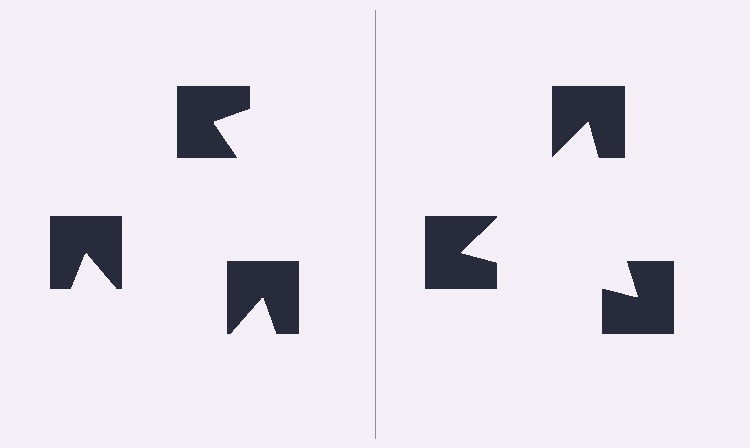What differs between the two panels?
The notched squares are positioned identically on both sides; only the wedge orientations differ. On the right they align to a triangle; on the left they are misaligned.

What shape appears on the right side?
An illusory triangle.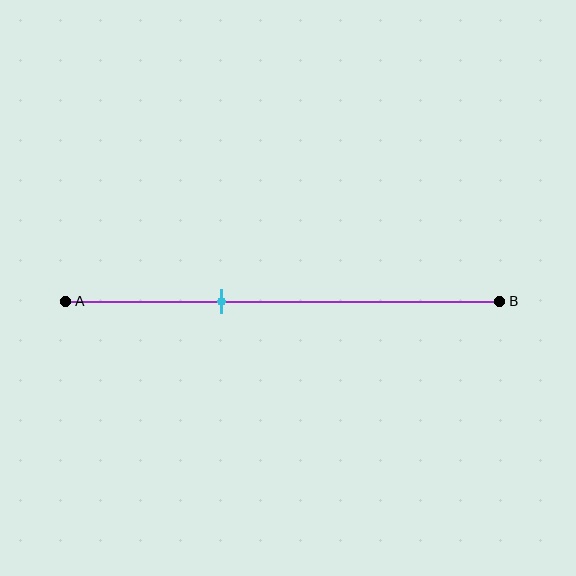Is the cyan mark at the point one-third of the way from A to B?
Yes, the mark is approximately at the one-third point.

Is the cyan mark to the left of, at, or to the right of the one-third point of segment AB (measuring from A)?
The cyan mark is approximately at the one-third point of segment AB.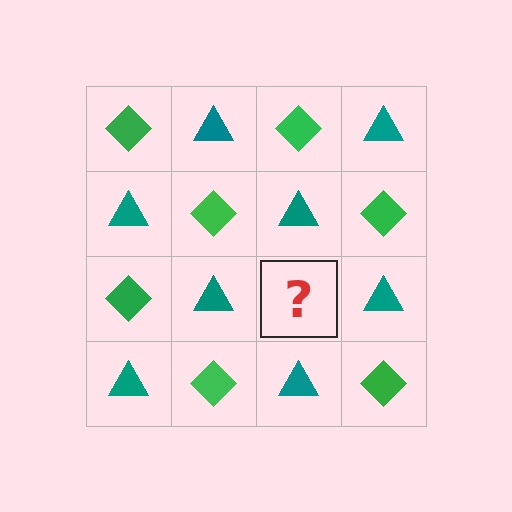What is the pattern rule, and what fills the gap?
The rule is that it alternates green diamond and teal triangle in a checkerboard pattern. The gap should be filled with a green diamond.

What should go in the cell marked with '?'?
The missing cell should contain a green diamond.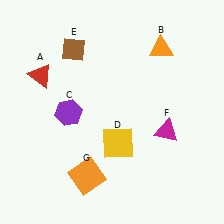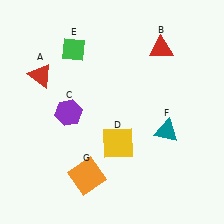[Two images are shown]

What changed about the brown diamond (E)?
In Image 1, E is brown. In Image 2, it changed to green.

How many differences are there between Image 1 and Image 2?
There are 3 differences between the two images.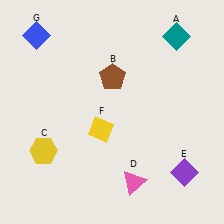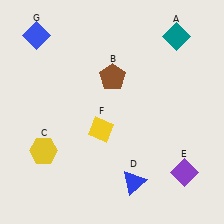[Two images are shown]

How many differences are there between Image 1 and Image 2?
There is 1 difference between the two images.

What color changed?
The triangle (D) changed from pink in Image 1 to blue in Image 2.